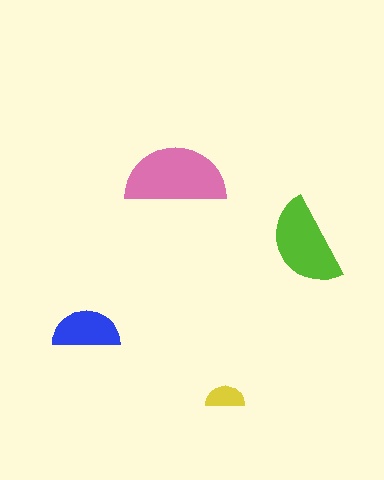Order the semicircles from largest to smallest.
the pink one, the lime one, the blue one, the yellow one.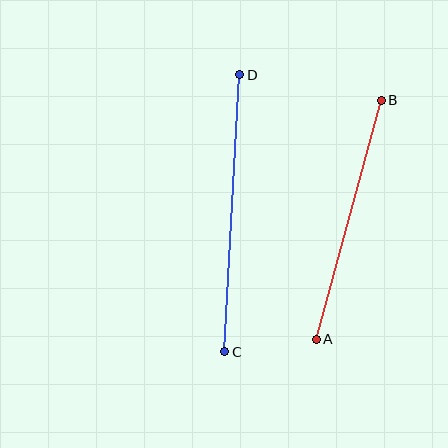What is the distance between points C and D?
The distance is approximately 277 pixels.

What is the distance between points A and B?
The distance is approximately 248 pixels.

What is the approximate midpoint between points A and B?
The midpoint is at approximately (349, 220) pixels.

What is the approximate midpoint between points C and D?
The midpoint is at approximately (232, 213) pixels.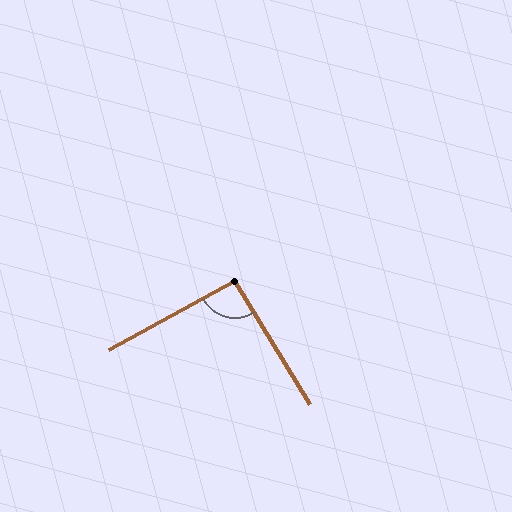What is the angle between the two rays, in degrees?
Approximately 93 degrees.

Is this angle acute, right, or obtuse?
It is approximately a right angle.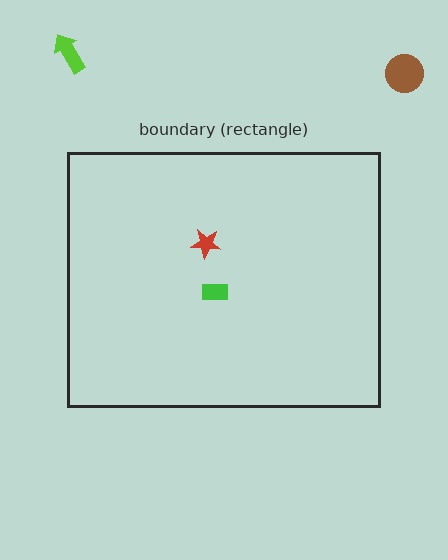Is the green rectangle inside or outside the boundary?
Inside.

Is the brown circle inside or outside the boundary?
Outside.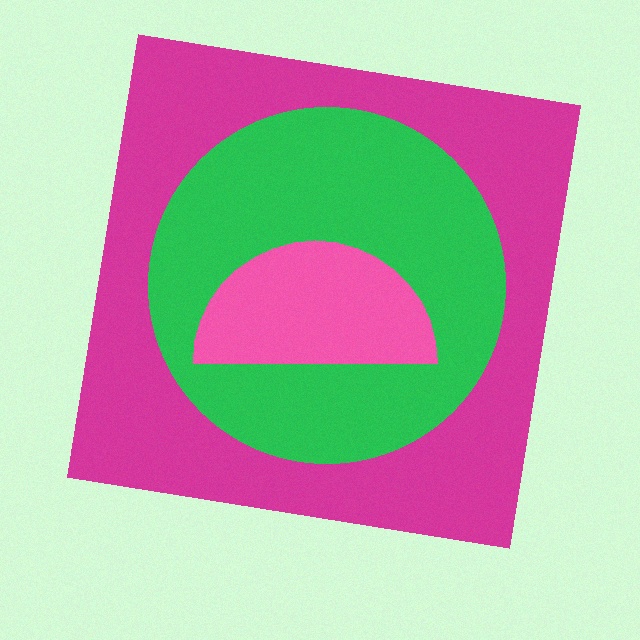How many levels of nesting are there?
3.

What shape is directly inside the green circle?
The pink semicircle.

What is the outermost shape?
The magenta square.